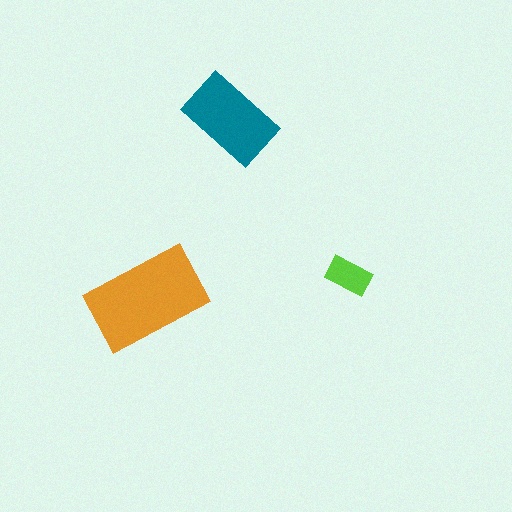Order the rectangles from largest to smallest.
the orange one, the teal one, the lime one.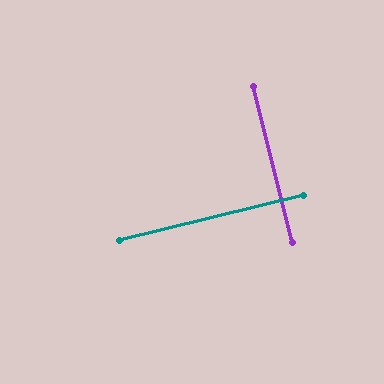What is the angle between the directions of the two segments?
Approximately 90 degrees.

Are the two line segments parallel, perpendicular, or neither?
Perpendicular — they meet at approximately 90°.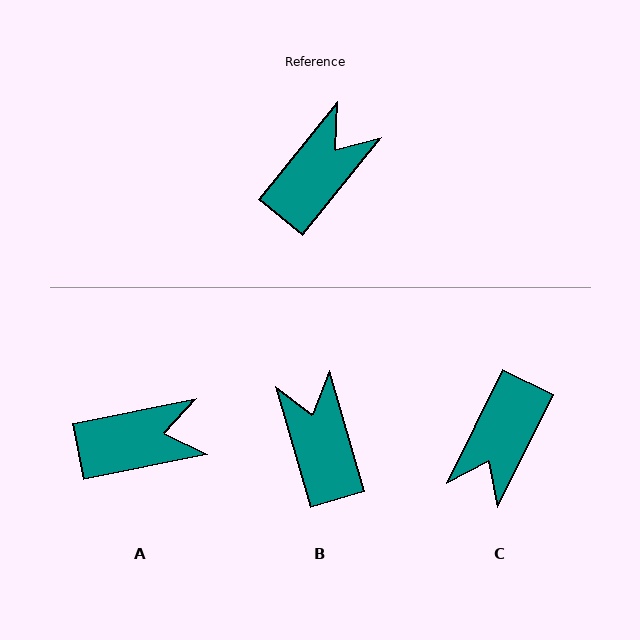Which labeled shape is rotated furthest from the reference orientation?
C, about 167 degrees away.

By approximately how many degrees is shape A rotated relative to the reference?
Approximately 40 degrees clockwise.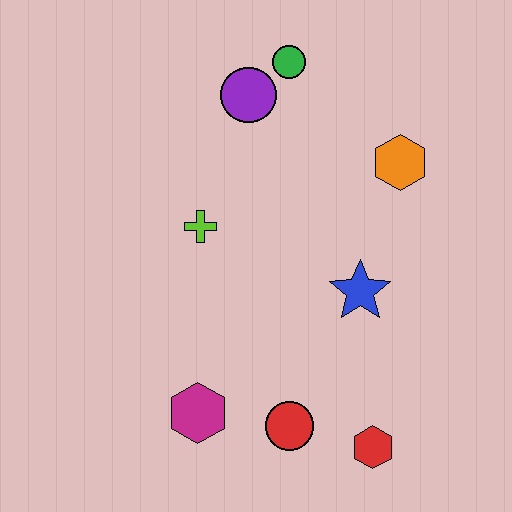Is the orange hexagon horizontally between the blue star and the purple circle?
No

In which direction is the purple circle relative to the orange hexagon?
The purple circle is to the left of the orange hexagon.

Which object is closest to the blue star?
The orange hexagon is closest to the blue star.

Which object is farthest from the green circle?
The red hexagon is farthest from the green circle.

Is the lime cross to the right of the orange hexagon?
No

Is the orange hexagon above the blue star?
Yes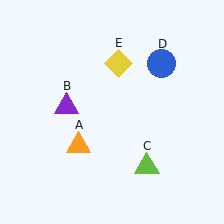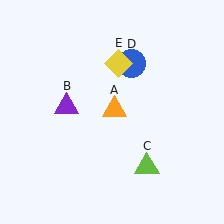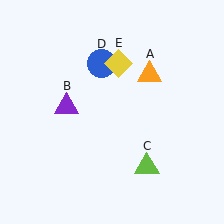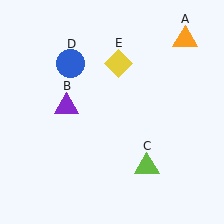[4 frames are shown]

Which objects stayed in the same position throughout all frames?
Purple triangle (object B) and lime triangle (object C) and yellow diamond (object E) remained stationary.